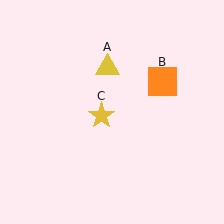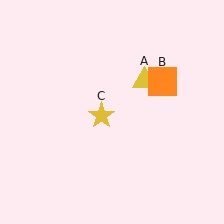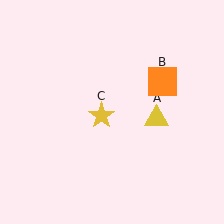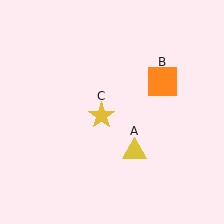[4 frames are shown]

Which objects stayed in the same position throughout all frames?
Orange square (object B) and yellow star (object C) remained stationary.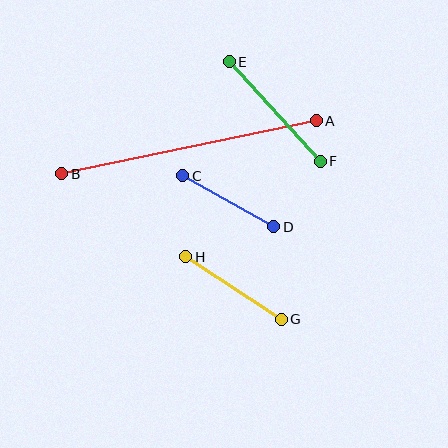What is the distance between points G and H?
The distance is approximately 114 pixels.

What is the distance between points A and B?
The distance is approximately 260 pixels.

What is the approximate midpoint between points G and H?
The midpoint is at approximately (234, 288) pixels.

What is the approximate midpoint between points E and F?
The midpoint is at approximately (275, 112) pixels.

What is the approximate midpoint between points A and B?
The midpoint is at approximately (189, 147) pixels.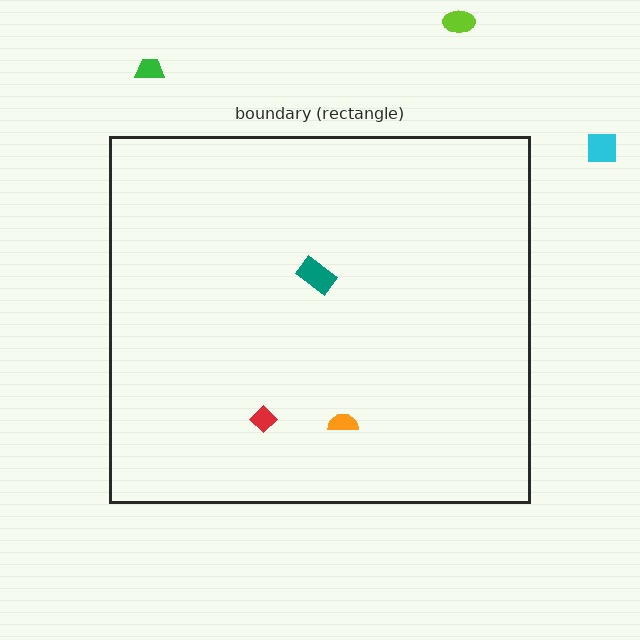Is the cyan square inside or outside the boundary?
Outside.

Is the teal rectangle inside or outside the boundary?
Inside.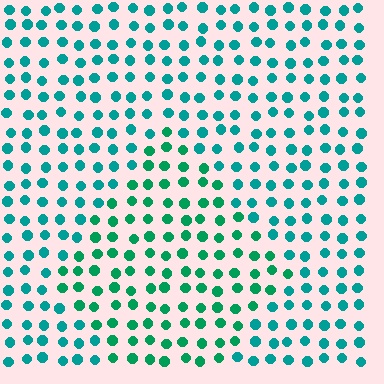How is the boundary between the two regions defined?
The boundary is defined purely by a slight shift in hue (about 24 degrees). Spacing, size, and orientation are identical on both sides.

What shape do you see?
I see a diamond.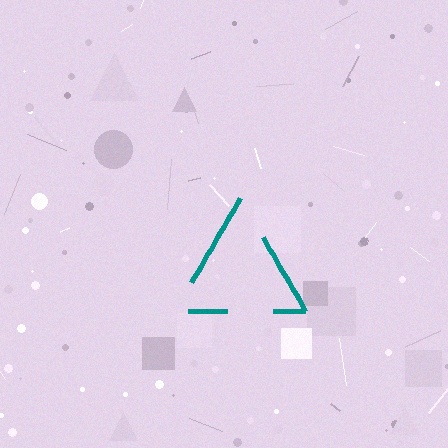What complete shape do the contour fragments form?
The contour fragments form a triangle.